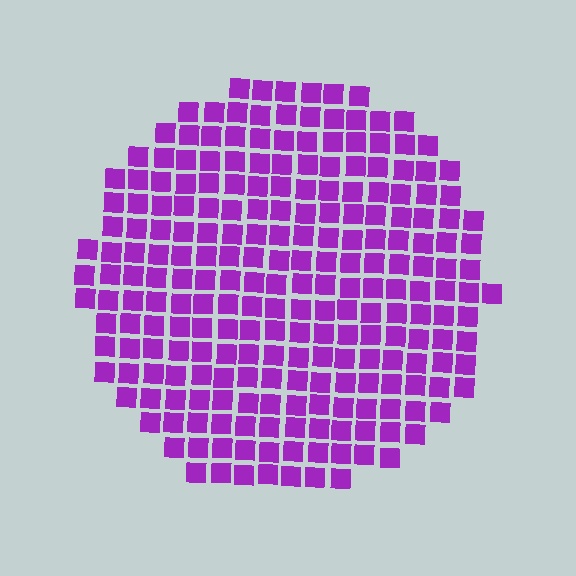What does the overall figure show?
The overall figure shows a circle.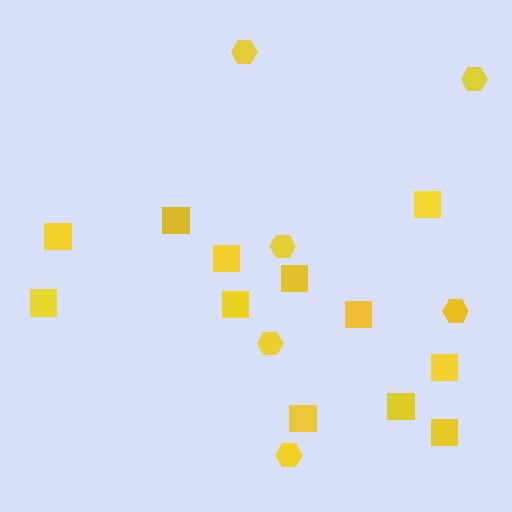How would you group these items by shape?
There are 2 groups: one group of hexagons (6) and one group of squares (12).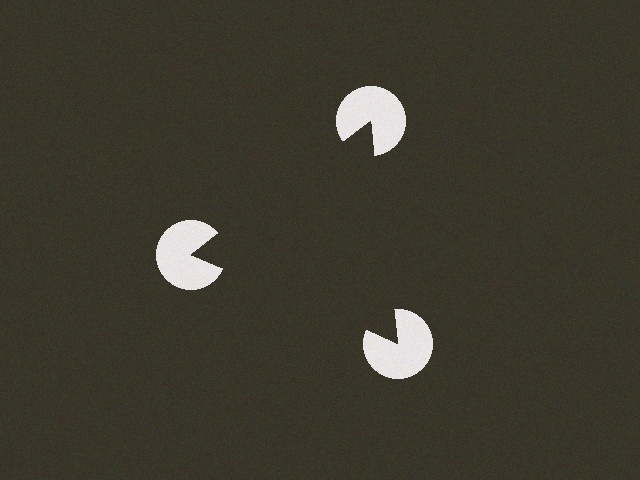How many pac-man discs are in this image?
There are 3 — one at each vertex of the illusory triangle.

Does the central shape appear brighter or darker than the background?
It typically appears slightly darker than the background, even though no actual brightness change is drawn.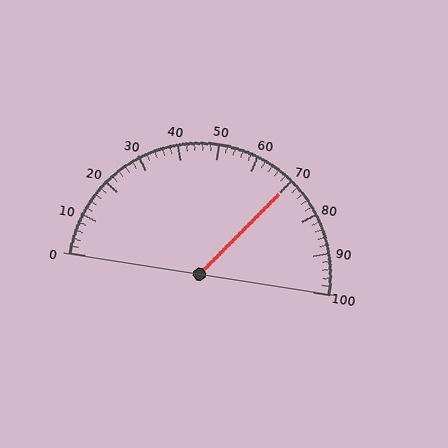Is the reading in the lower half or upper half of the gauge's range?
The reading is in the upper half of the range (0 to 100).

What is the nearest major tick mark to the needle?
The nearest major tick mark is 70.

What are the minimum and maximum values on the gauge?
The gauge ranges from 0 to 100.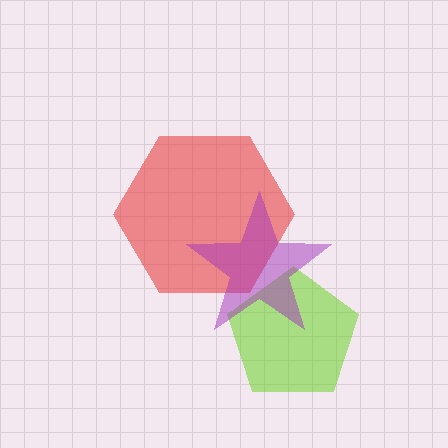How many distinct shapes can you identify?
There are 3 distinct shapes: a red hexagon, a lime pentagon, a purple star.